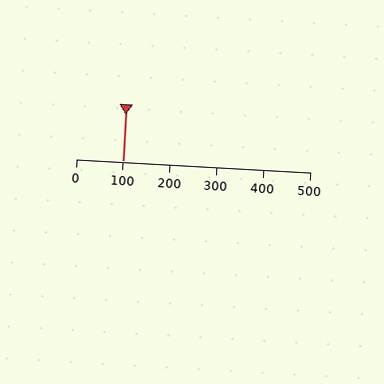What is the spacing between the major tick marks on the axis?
The major ticks are spaced 100 apart.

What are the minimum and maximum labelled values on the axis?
The axis runs from 0 to 500.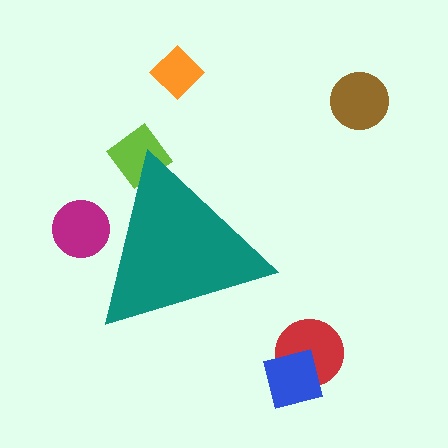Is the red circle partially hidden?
No, the red circle is fully visible.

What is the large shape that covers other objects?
A teal triangle.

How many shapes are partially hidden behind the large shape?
2 shapes are partially hidden.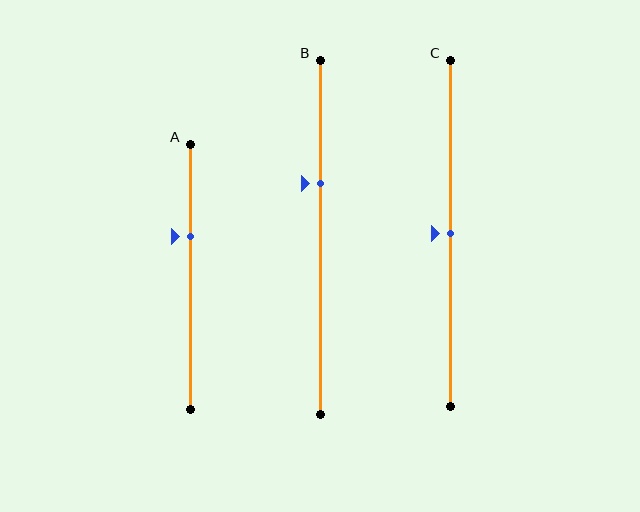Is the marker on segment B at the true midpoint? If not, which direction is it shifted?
No, the marker on segment B is shifted upward by about 15% of the segment length.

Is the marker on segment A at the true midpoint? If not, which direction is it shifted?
No, the marker on segment A is shifted upward by about 15% of the segment length.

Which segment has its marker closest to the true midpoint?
Segment C has its marker closest to the true midpoint.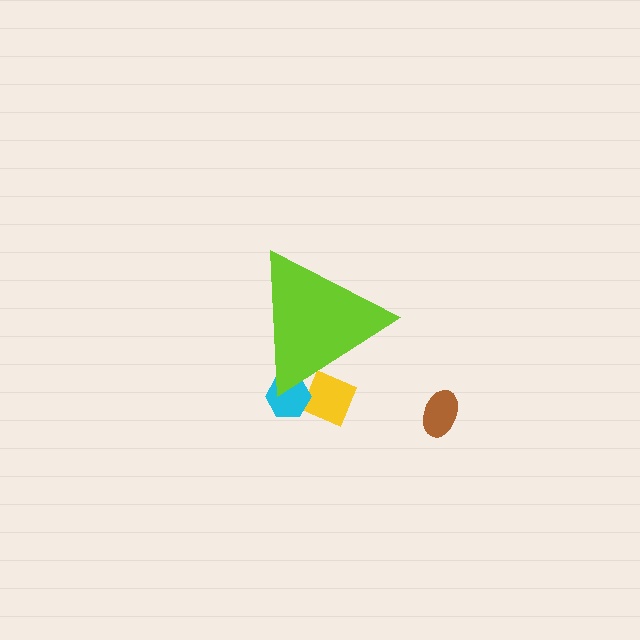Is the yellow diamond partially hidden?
Yes, the yellow diamond is partially hidden behind the lime triangle.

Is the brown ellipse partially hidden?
No, the brown ellipse is fully visible.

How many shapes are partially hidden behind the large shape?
2 shapes are partially hidden.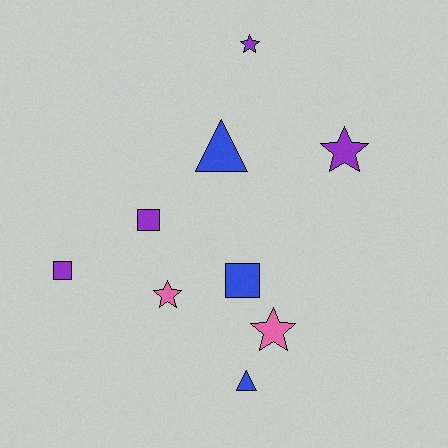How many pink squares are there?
There are no pink squares.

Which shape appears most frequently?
Star, with 4 objects.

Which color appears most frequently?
Purple, with 4 objects.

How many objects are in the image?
There are 9 objects.